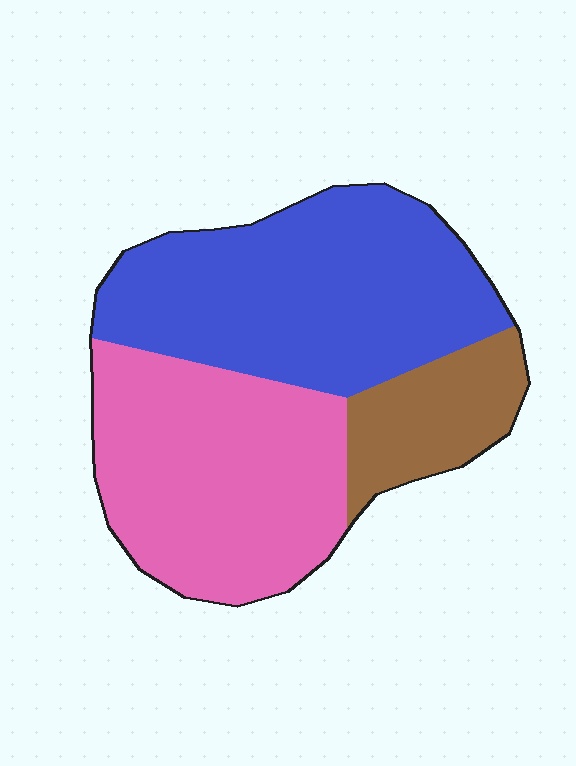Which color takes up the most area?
Blue, at roughly 45%.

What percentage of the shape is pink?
Pink covers 40% of the shape.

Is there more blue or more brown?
Blue.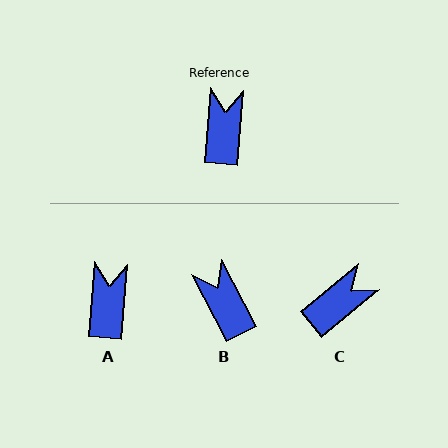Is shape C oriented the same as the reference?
No, it is off by about 46 degrees.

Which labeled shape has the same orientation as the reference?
A.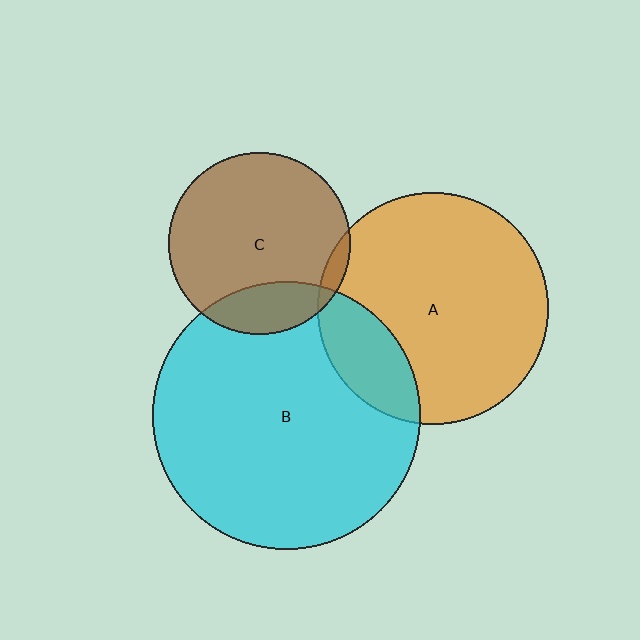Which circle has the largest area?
Circle B (cyan).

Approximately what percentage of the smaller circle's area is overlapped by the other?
Approximately 20%.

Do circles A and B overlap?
Yes.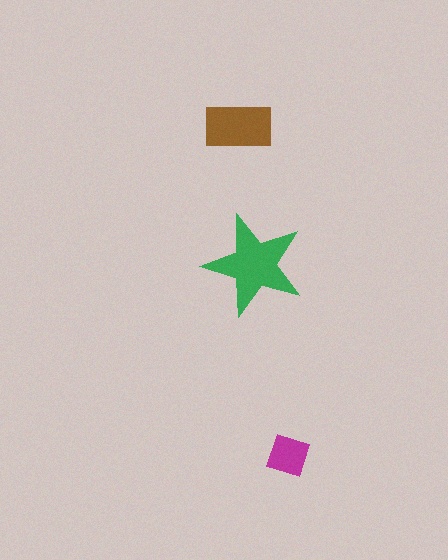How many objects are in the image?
There are 3 objects in the image.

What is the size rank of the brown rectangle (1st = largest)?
2nd.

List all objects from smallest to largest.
The magenta diamond, the brown rectangle, the green star.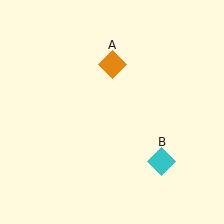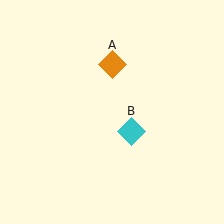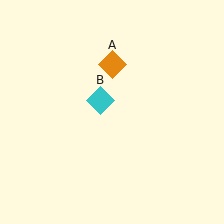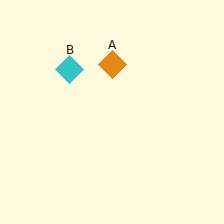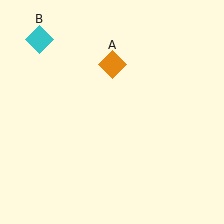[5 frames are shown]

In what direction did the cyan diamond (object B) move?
The cyan diamond (object B) moved up and to the left.